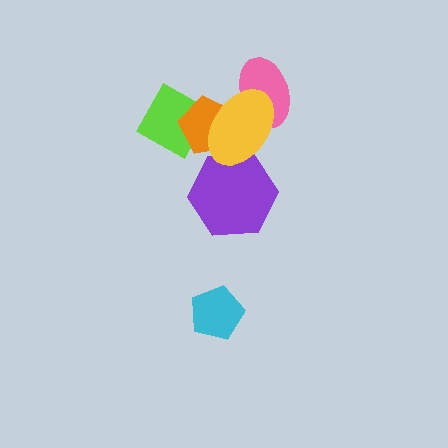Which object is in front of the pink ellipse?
The yellow ellipse is in front of the pink ellipse.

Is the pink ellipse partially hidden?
Yes, it is partially covered by another shape.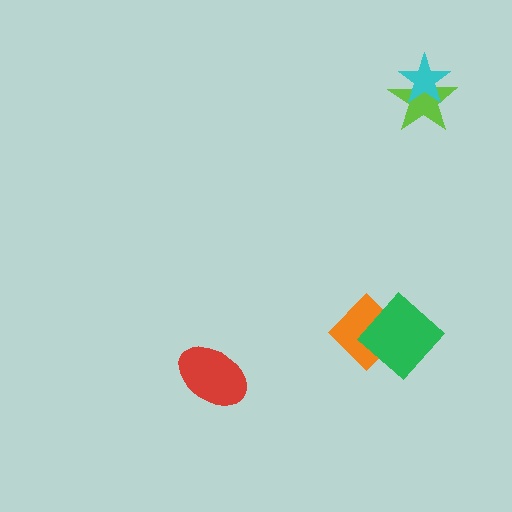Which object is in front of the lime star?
The cyan star is in front of the lime star.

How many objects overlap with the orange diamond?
1 object overlaps with the orange diamond.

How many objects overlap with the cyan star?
1 object overlaps with the cyan star.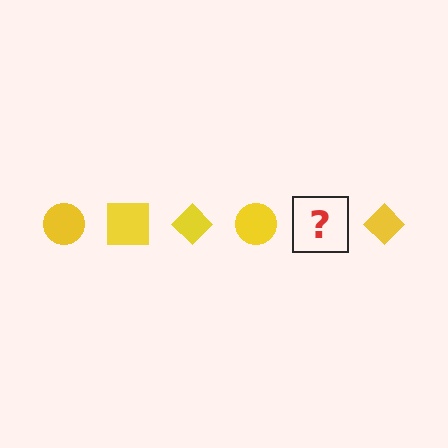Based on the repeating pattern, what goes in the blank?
The blank should be a yellow square.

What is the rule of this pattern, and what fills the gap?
The rule is that the pattern cycles through circle, square, diamond shapes in yellow. The gap should be filled with a yellow square.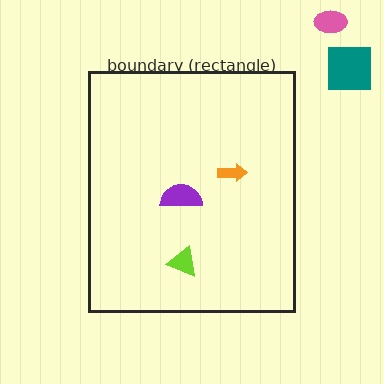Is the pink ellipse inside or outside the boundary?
Outside.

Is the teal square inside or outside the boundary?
Outside.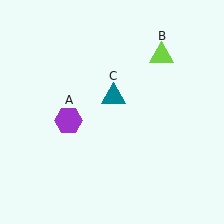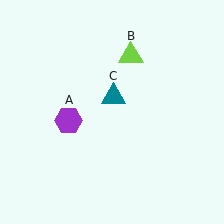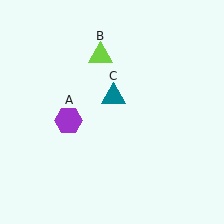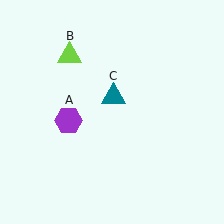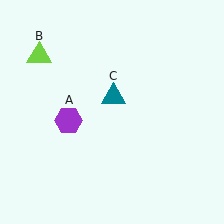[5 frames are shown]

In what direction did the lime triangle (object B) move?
The lime triangle (object B) moved left.